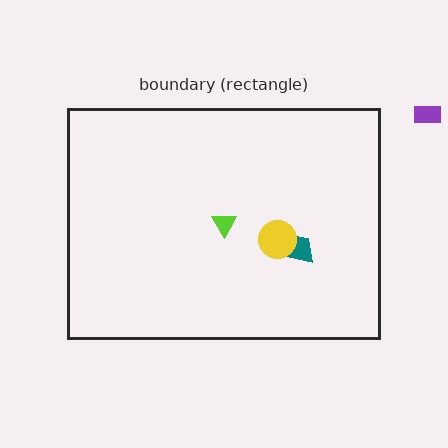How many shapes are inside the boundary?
3 inside, 1 outside.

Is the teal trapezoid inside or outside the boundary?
Inside.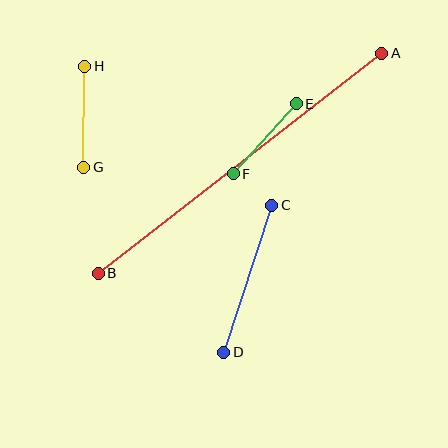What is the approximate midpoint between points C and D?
The midpoint is at approximately (248, 279) pixels.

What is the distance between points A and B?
The distance is approximately 359 pixels.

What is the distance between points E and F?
The distance is approximately 94 pixels.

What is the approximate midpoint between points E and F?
The midpoint is at approximately (265, 139) pixels.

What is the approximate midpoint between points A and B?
The midpoint is at approximately (240, 163) pixels.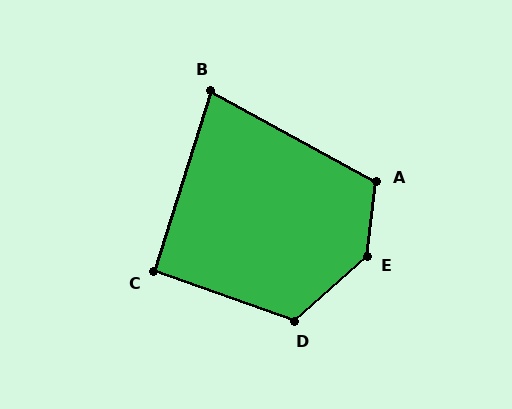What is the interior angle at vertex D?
Approximately 119 degrees (obtuse).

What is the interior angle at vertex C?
Approximately 92 degrees (approximately right).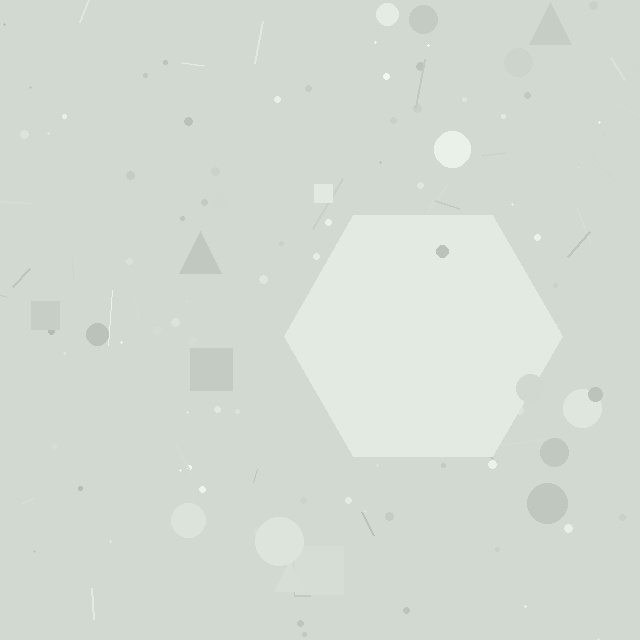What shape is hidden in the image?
A hexagon is hidden in the image.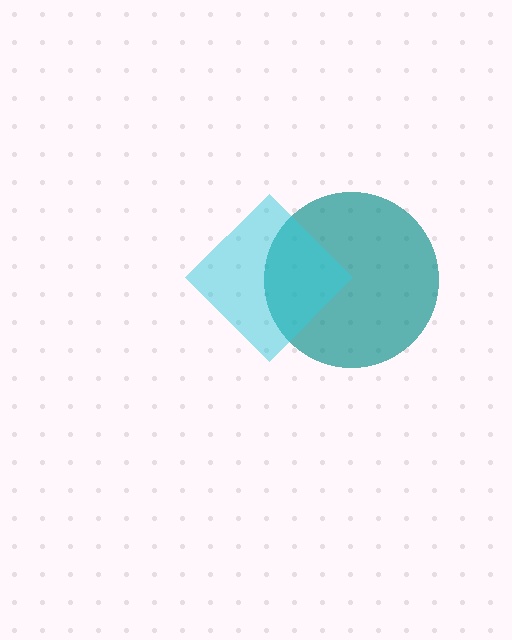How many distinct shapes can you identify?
There are 2 distinct shapes: a teal circle, a cyan diamond.